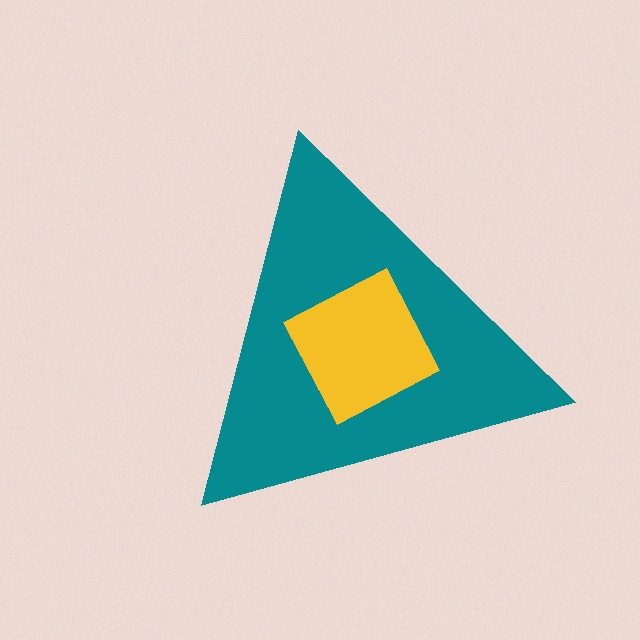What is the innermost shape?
The yellow square.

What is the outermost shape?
The teal triangle.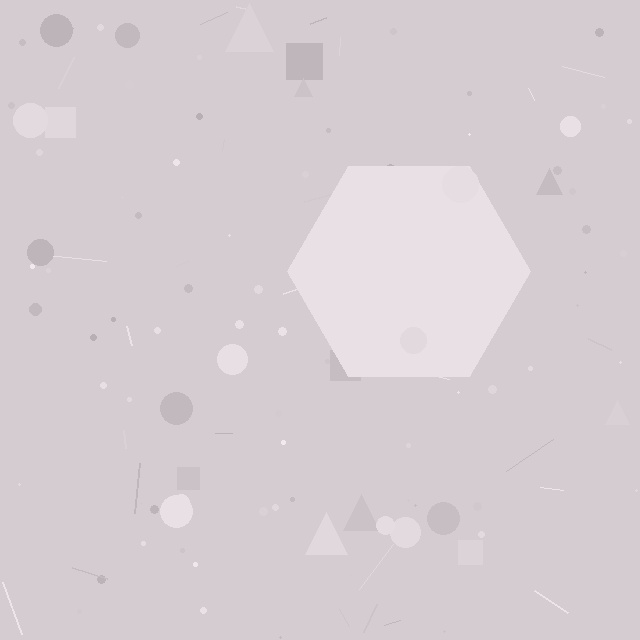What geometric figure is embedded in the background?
A hexagon is embedded in the background.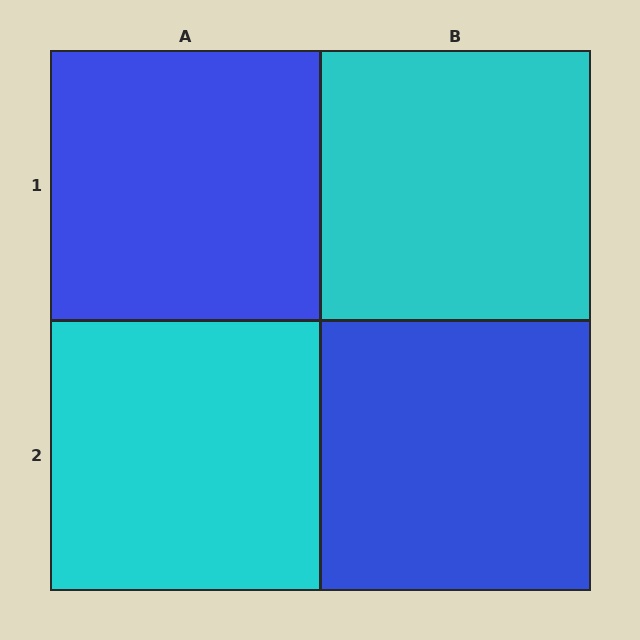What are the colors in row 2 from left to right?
Cyan, blue.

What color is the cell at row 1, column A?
Blue.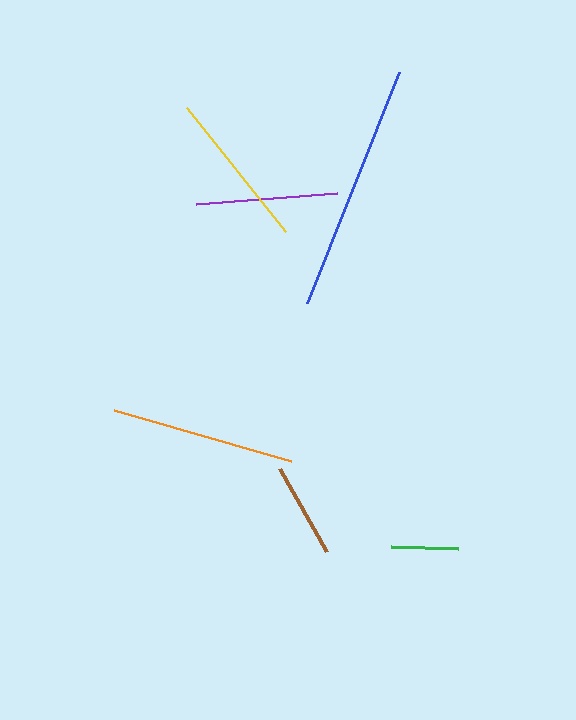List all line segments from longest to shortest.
From longest to shortest: blue, orange, yellow, purple, brown, green.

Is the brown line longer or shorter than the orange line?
The orange line is longer than the brown line.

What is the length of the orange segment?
The orange segment is approximately 184 pixels long.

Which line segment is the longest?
The blue line is the longest at approximately 249 pixels.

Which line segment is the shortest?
The green line is the shortest at approximately 67 pixels.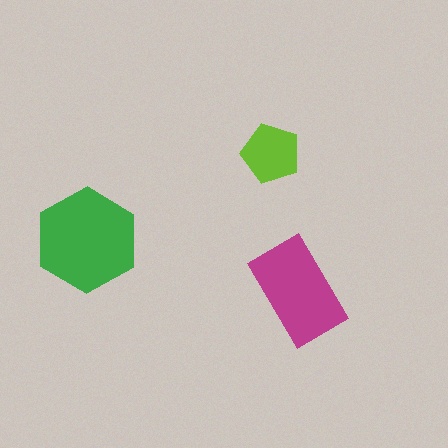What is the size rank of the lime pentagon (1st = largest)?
3rd.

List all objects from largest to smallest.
The green hexagon, the magenta rectangle, the lime pentagon.